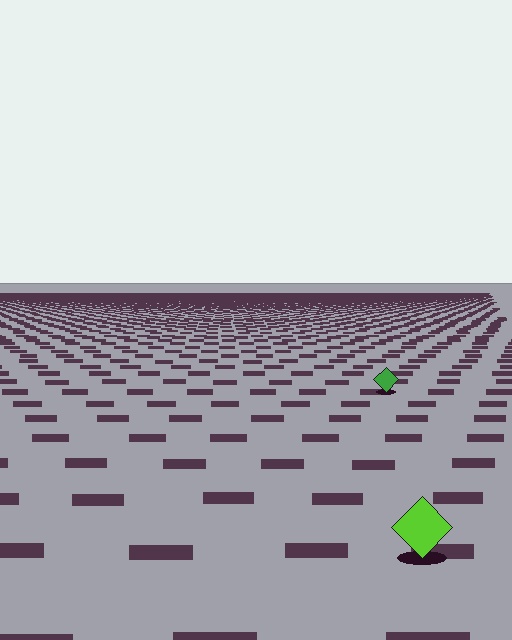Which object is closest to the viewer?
The lime diamond is closest. The texture marks near it are larger and more spread out.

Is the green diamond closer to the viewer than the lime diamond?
No. The lime diamond is closer — you can tell from the texture gradient: the ground texture is coarser near it.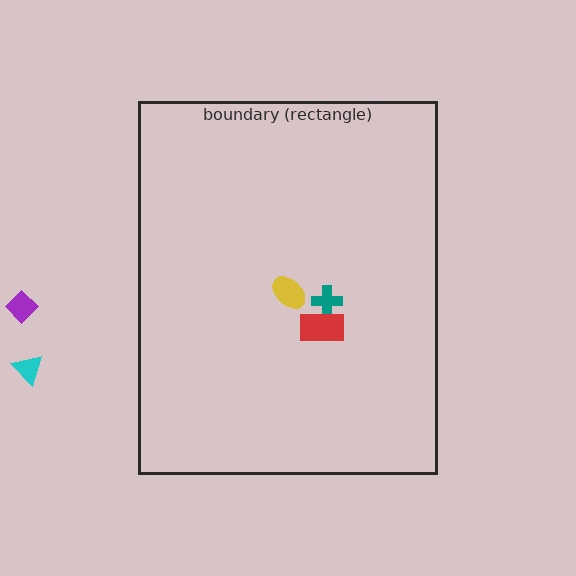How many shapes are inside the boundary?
3 inside, 2 outside.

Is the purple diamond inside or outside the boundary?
Outside.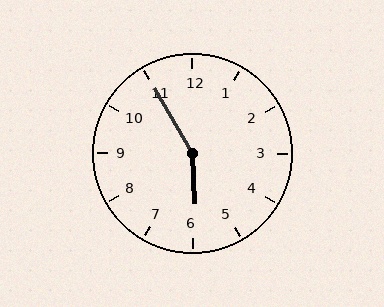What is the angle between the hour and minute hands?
Approximately 152 degrees.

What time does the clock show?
5:55.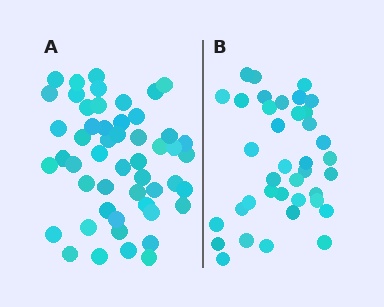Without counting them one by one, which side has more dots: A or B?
Region A (the left region) has more dots.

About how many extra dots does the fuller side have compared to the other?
Region A has approximately 15 more dots than region B.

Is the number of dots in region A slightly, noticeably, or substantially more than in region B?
Region A has noticeably more, but not dramatically so. The ratio is roughly 1.3 to 1.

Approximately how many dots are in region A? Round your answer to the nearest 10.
About 50 dots. (The exact count is 51, which rounds to 50.)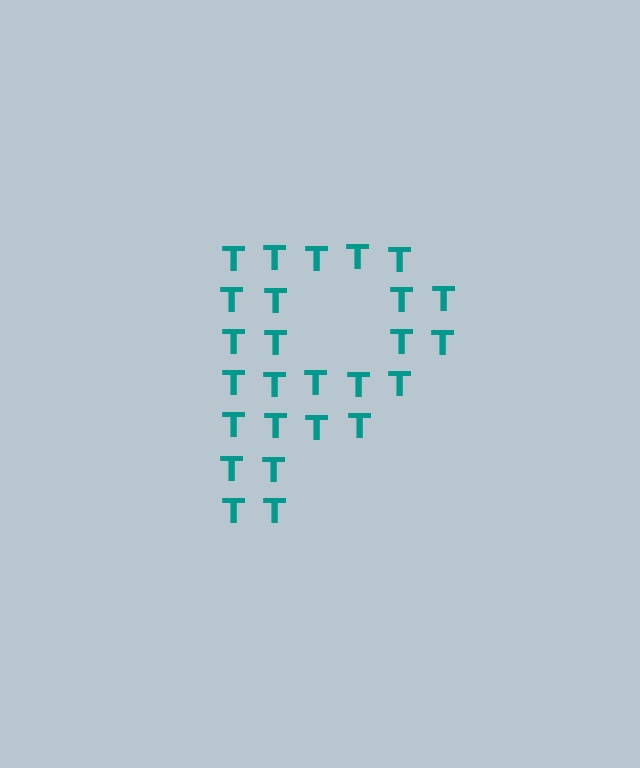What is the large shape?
The large shape is the letter P.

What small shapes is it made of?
It is made of small letter T's.